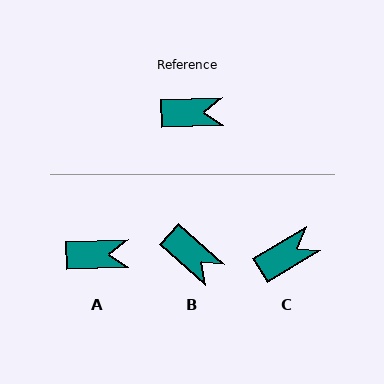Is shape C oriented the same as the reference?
No, it is off by about 29 degrees.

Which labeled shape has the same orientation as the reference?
A.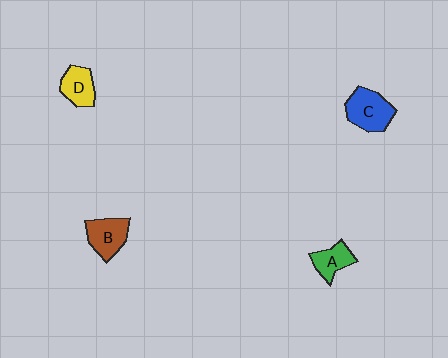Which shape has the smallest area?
Shape A (green).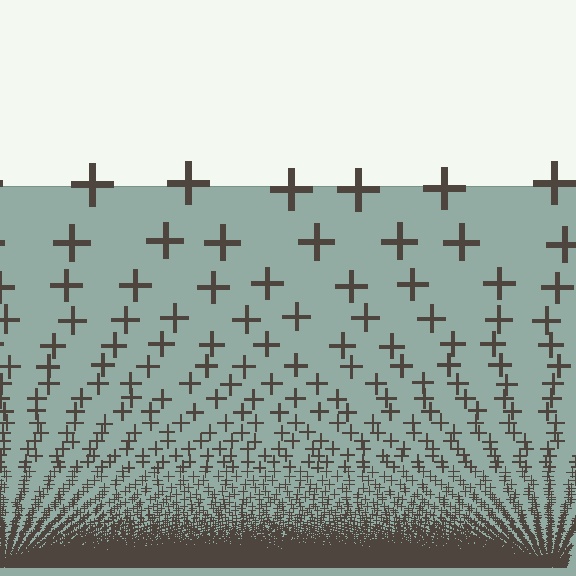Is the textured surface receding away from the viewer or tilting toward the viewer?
The surface appears to tilt toward the viewer. Texture elements get larger and sparser toward the top.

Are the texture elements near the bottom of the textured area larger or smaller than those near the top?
Smaller. The gradient is inverted — elements near the bottom are smaller and denser.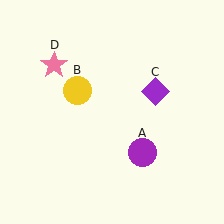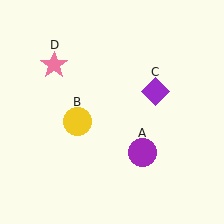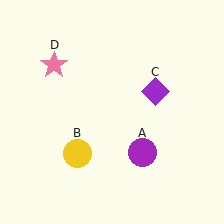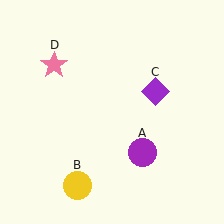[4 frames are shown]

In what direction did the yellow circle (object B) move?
The yellow circle (object B) moved down.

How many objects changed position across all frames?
1 object changed position: yellow circle (object B).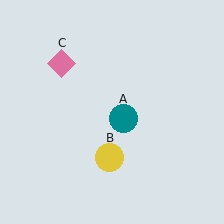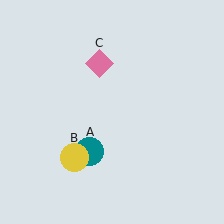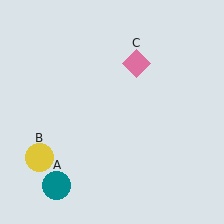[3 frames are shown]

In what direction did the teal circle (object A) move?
The teal circle (object A) moved down and to the left.